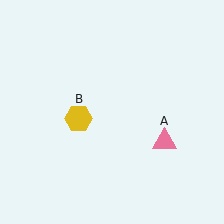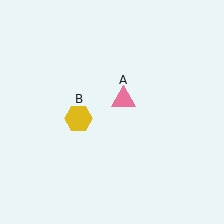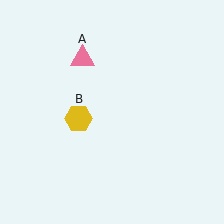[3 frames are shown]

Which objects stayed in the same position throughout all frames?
Yellow hexagon (object B) remained stationary.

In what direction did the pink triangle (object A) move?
The pink triangle (object A) moved up and to the left.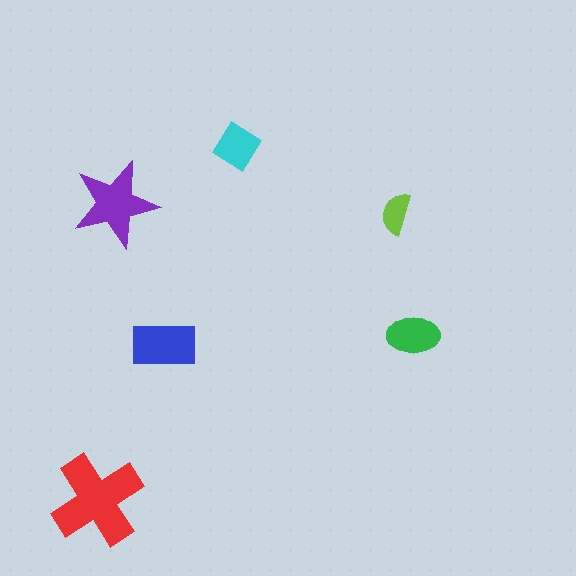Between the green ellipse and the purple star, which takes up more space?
The purple star.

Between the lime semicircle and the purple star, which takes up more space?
The purple star.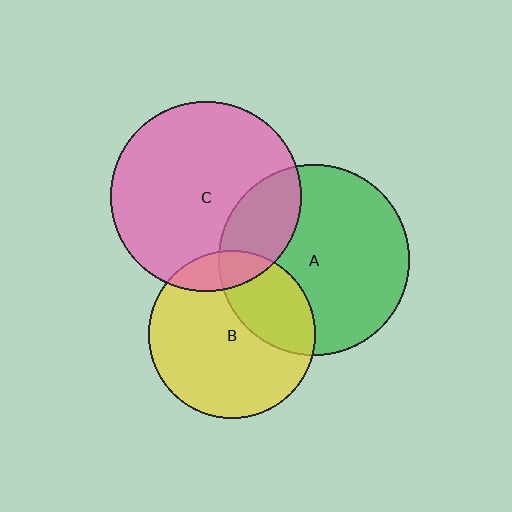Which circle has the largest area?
Circle A (green).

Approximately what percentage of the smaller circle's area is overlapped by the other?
Approximately 15%.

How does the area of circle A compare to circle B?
Approximately 1.3 times.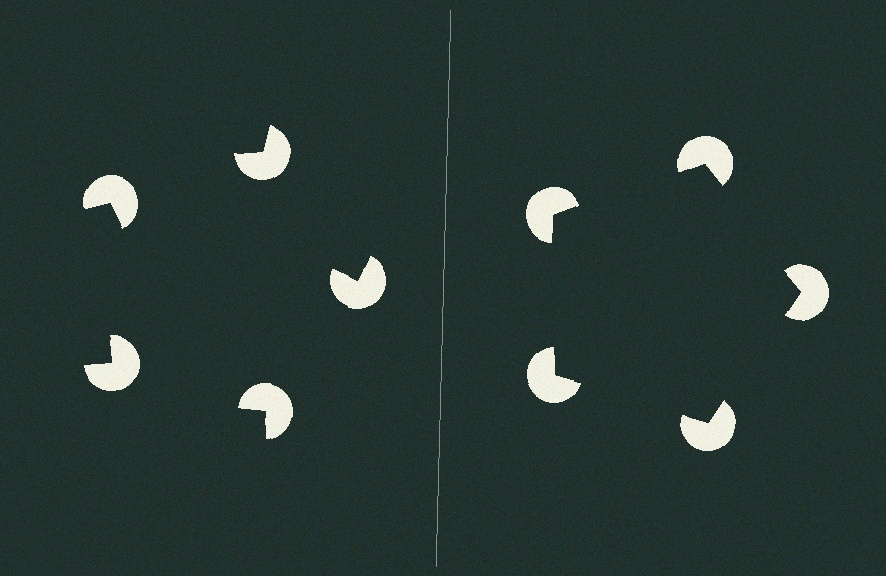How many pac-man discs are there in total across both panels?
10 — 5 on each side.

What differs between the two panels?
The pac-man discs are positioned identically on both sides; only the wedge orientations differ. On the right they align to a pentagon; on the left they are misaligned.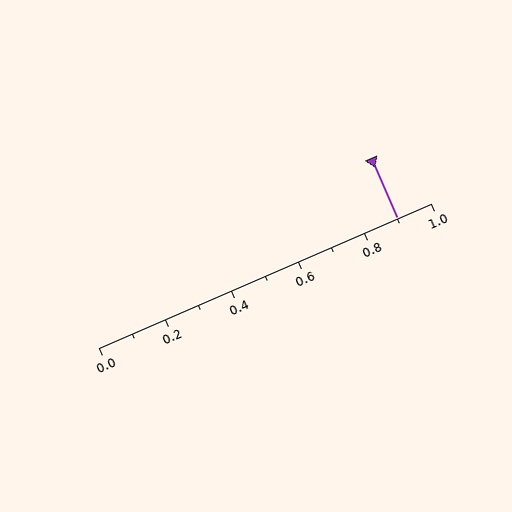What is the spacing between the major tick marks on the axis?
The major ticks are spaced 0.2 apart.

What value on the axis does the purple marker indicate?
The marker indicates approximately 0.9.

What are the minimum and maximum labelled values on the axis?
The axis runs from 0.0 to 1.0.